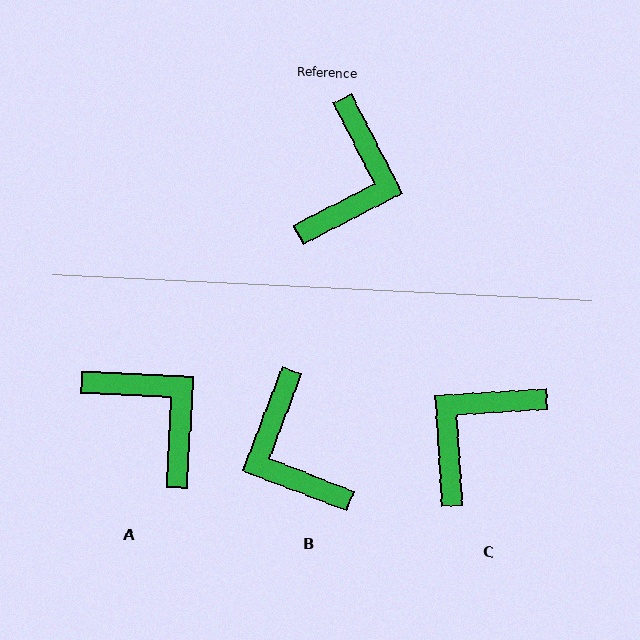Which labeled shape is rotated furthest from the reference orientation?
C, about 156 degrees away.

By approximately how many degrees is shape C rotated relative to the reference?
Approximately 156 degrees counter-clockwise.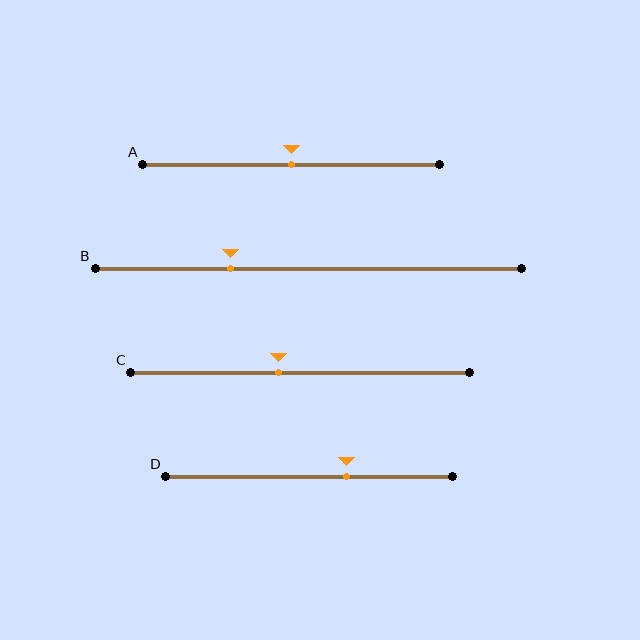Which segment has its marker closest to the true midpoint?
Segment A has its marker closest to the true midpoint.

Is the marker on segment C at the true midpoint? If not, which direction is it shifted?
No, the marker on segment C is shifted to the left by about 6% of the segment length.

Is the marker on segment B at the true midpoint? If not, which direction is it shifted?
No, the marker on segment B is shifted to the left by about 18% of the segment length.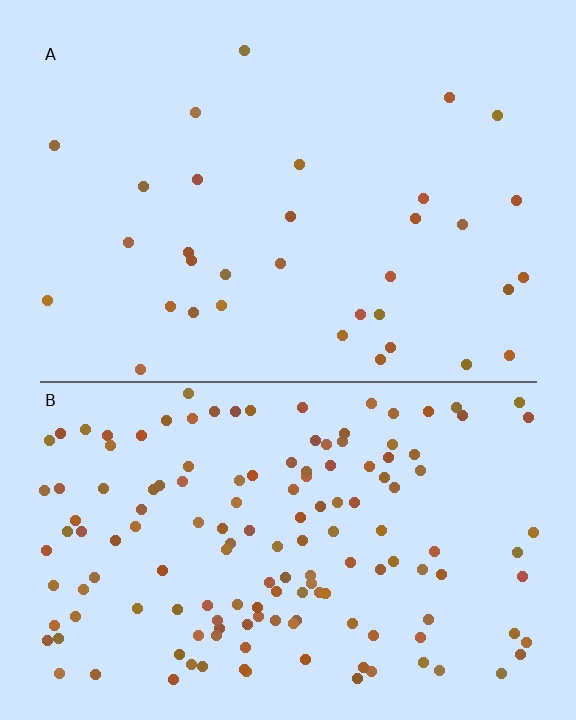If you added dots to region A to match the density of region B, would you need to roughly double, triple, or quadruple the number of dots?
Approximately quadruple.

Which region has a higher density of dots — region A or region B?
B (the bottom).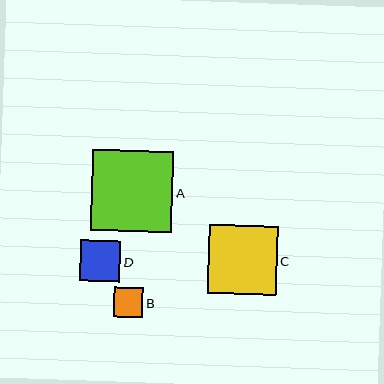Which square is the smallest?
Square B is the smallest with a size of approximately 29 pixels.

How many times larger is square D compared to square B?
Square D is approximately 1.4 times the size of square B.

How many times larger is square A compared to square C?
Square A is approximately 1.2 times the size of square C.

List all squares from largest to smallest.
From largest to smallest: A, C, D, B.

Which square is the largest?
Square A is the largest with a size of approximately 81 pixels.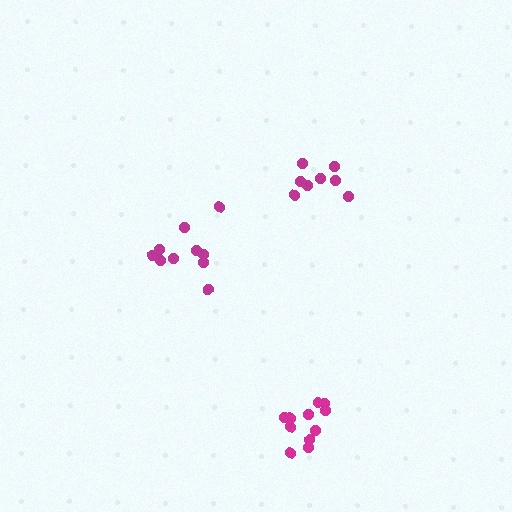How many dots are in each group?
Group 1: 8 dots, Group 2: 11 dots, Group 3: 10 dots (29 total).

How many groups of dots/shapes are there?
There are 3 groups.